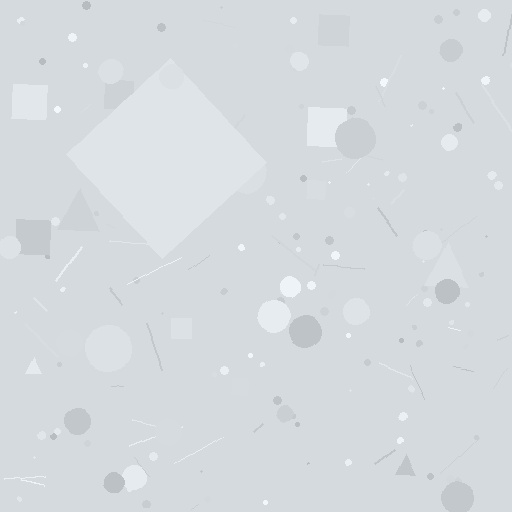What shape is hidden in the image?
A diamond is hidden in the image.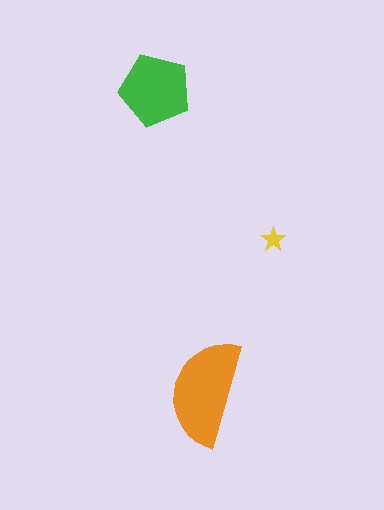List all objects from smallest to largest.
The yellow star, the green pentagon, the orange semicircle.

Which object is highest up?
The green pentagon is topmost.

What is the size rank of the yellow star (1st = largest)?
3rd.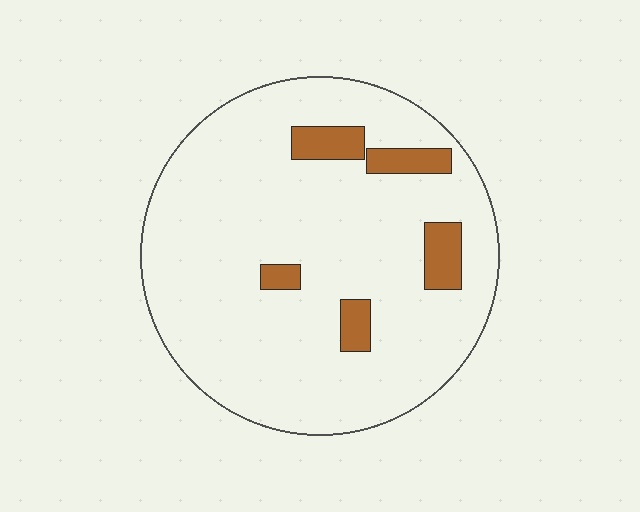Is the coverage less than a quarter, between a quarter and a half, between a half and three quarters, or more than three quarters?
Less than a quarter.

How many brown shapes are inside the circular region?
5.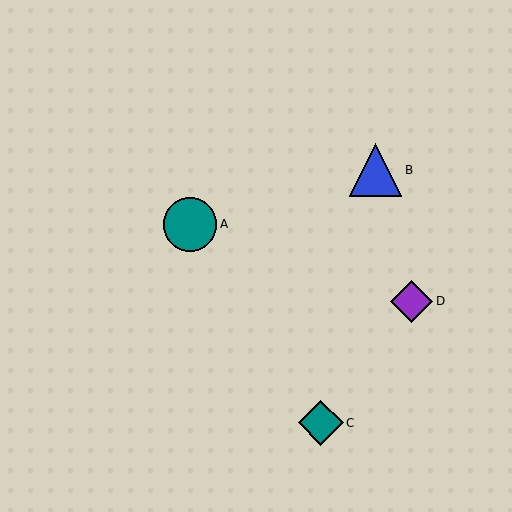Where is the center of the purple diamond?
The center of the purple diamond is at (412, 301).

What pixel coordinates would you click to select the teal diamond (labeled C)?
Click at (321, 423) to select the teal diamond C.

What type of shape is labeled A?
Shape A is a teal circle.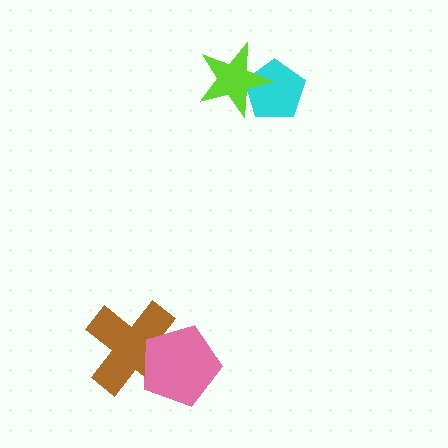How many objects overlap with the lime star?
1 object overlaps with the lime star.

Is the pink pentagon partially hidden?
No, no other shape covers it.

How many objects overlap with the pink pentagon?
1 object overlaps with the pink pentagon.